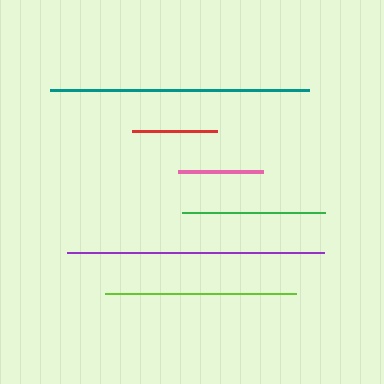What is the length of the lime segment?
The lime segment is approximately 191 pixels long.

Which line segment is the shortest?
The red line is the shortest at approximately 84 pixels.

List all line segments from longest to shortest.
From longest to shortest: teal, purple, lime, green, pink, red.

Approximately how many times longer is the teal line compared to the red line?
The teal line is approximately 3.1 times the length of the red line.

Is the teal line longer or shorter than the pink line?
The teal line is longer than the pink line.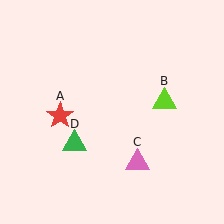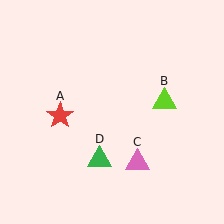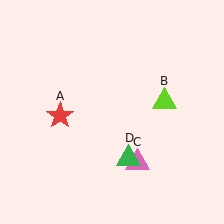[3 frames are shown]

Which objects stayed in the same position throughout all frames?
Red star (object A) and lime triangle (object B) and pink triangle (object C) remained stationary.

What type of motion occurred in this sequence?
The green triangle (object D) rotated counterclockwise around the center of the scene.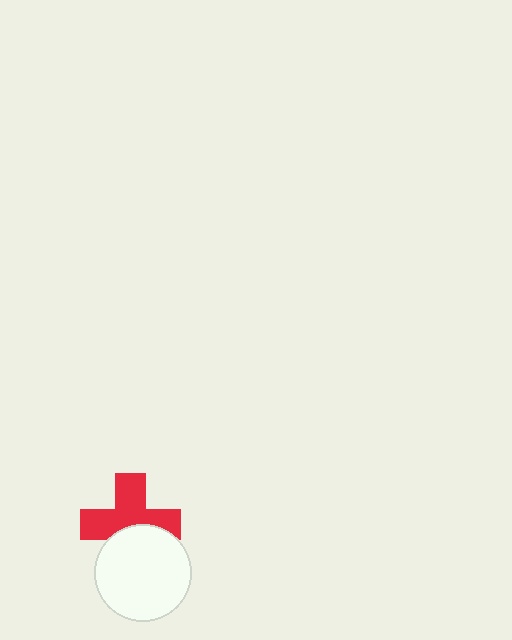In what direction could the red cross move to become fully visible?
The red cross could move up. That would shift it out from behind the white circle entirely.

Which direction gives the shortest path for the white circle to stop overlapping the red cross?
Moving down gives the shortest separation.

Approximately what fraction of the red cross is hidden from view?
Roughly 35% of the red cross is hidden behind the white circle.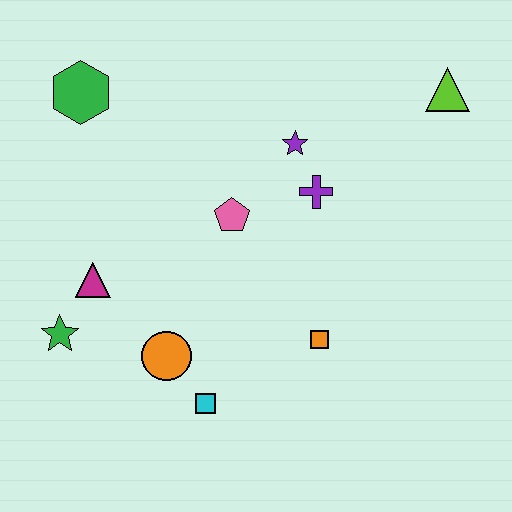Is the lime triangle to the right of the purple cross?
Yes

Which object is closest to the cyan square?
The orange circle is closest to the cyan square.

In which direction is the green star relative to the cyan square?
The green star is to the left of the cyan square.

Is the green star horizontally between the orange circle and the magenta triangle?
No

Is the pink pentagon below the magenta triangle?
No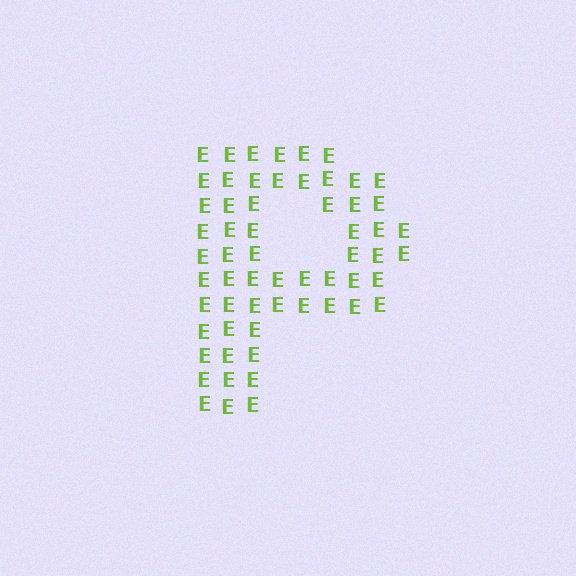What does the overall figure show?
The overall figure shows the letter P.